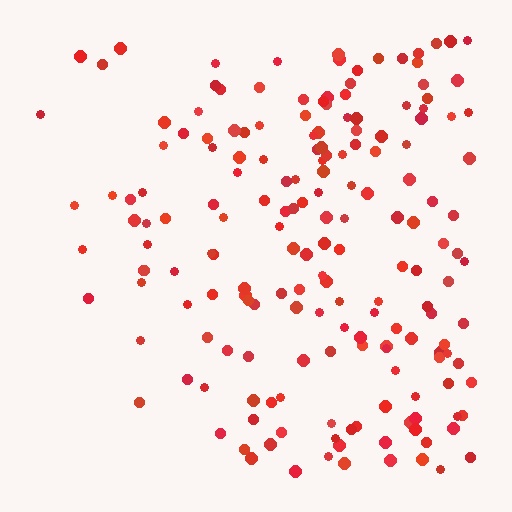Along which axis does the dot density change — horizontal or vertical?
Horizontal.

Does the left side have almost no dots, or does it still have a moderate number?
Still a moderate number, just noticeably fewer than the right.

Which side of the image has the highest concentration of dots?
The right.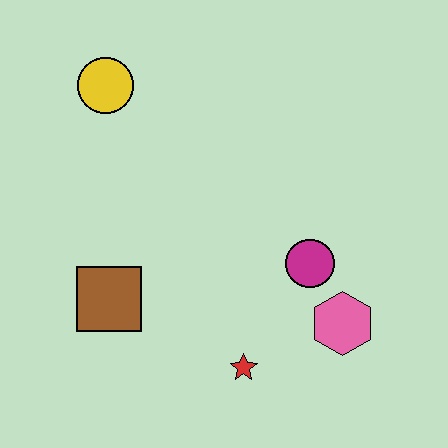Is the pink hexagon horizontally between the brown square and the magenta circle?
No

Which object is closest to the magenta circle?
The pink hexagon is closest to the magenta circle.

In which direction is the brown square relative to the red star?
The brown square is to the left of the red star.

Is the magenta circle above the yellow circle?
No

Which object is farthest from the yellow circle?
The pink hexagon is farthest from the yellow circle.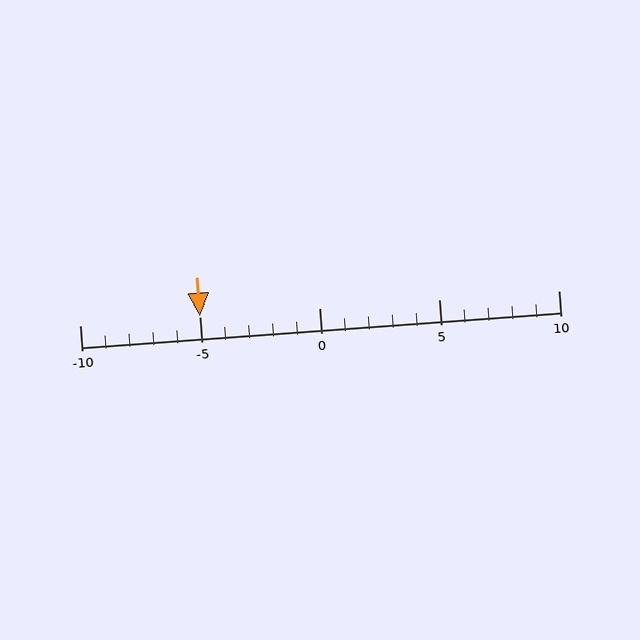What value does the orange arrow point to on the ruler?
The orange arrow points to approximately -5.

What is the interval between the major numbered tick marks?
The major tick marks are spaced 5 units apart.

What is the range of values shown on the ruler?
The ruler shows values from -10 to 10.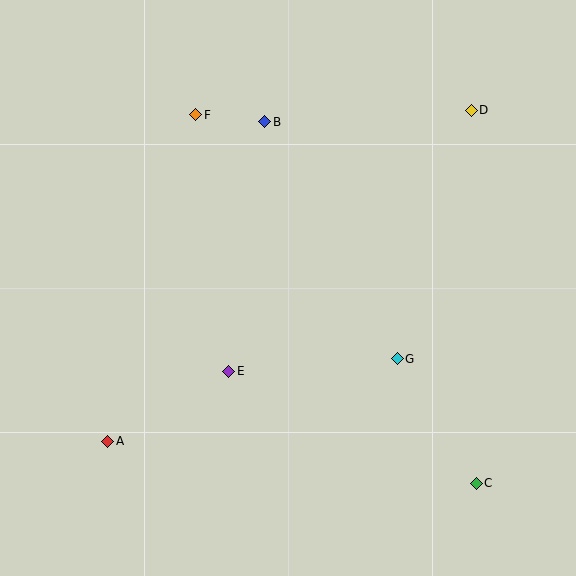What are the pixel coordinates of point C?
Point C is at (476, 483).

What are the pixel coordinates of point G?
Point G is at (397, 359).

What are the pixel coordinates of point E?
Point E is at (229, 371).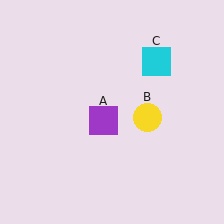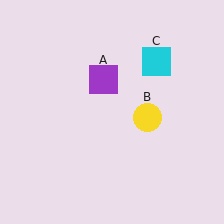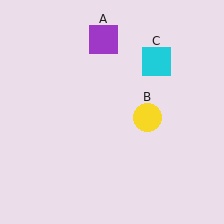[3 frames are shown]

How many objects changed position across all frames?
1 object changed position: purple square (object A).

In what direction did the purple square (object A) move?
The purple square (object A) moved up.